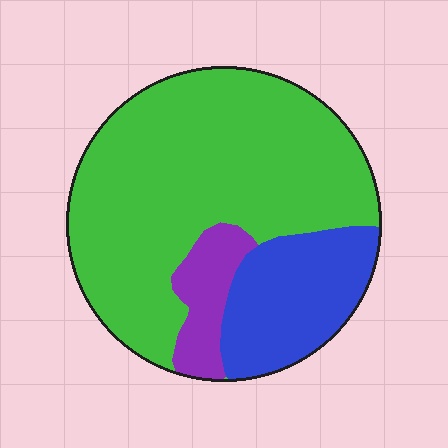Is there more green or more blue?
Green.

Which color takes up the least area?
Purple, at roughly 10%.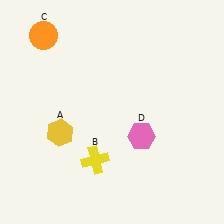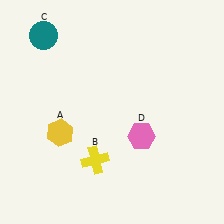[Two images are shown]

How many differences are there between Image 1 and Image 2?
There is 1 difference between the two images.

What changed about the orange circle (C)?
In Image 1, C is orange. In Image 2, it changed to teal.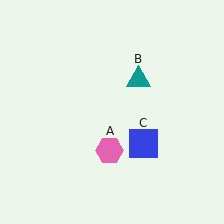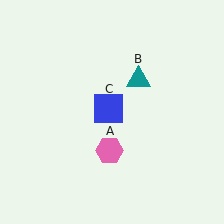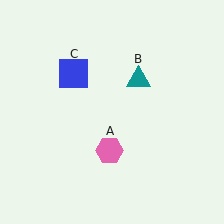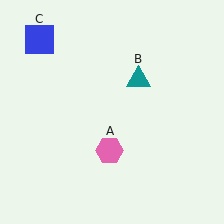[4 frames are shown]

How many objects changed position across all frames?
1 object changed position: blue square (object C).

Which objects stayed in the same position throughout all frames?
Pink hexagon (object A) and teal triangle (object B) remained stationary.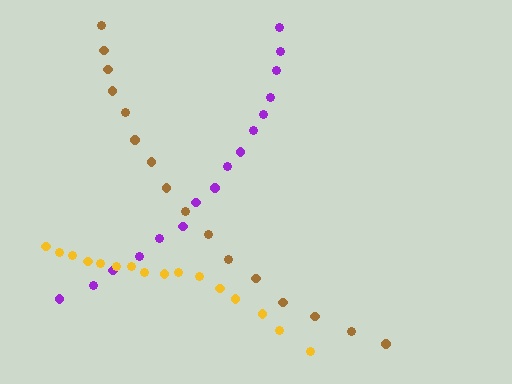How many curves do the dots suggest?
There are 3 distinct paths.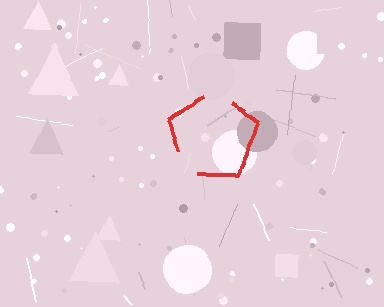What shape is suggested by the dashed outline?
The dashed outline suggests a pentagon.